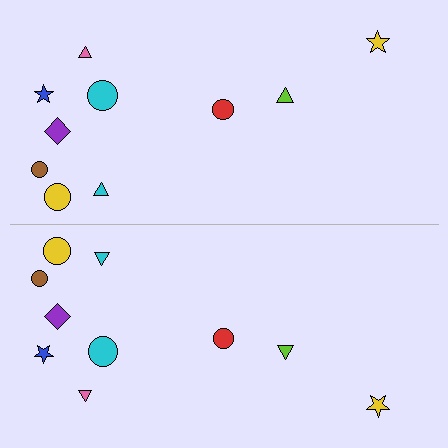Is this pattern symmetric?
Yes, this pattern has bilateral (reflection) symmetry.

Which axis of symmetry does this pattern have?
The pattern has a horizontal axis of symmetry running through the center of the image.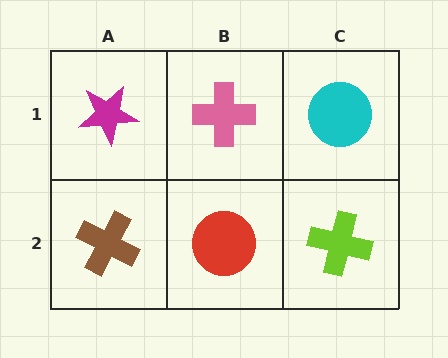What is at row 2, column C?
A lime cross.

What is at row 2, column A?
A brown cross.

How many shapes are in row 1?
3 shapes.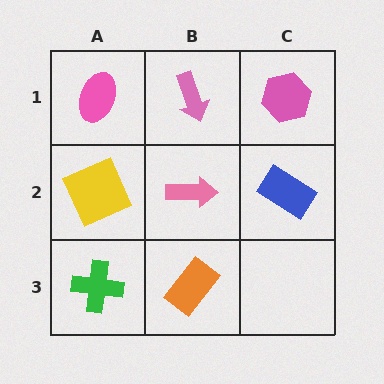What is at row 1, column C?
A pink hexagon.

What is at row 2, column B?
A pink arrow.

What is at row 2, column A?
A yellow square.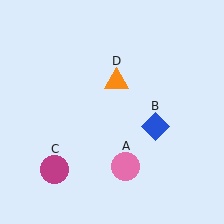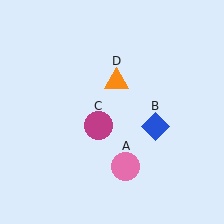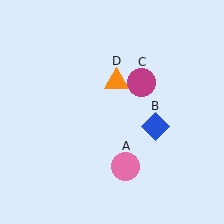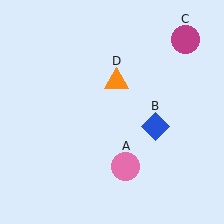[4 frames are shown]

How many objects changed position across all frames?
1 object changed position: magenta circle (object C).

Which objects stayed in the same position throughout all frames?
Pink circle (object A) and blue diamond (object B) and orange triangle (object D) remained stationary.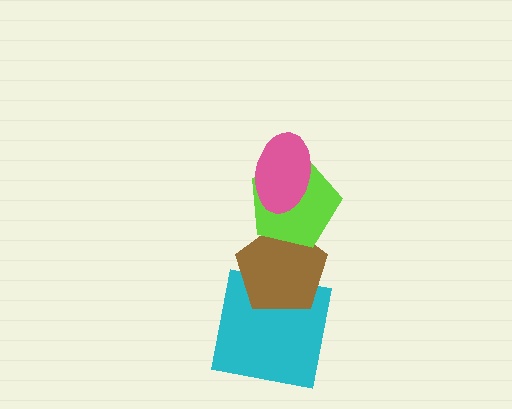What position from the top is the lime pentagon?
The lime pentagon is 2nd from the top.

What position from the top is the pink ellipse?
The pink ellipse is 1st from the top.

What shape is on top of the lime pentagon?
The pink ellipse is on top of the lime pentagon.